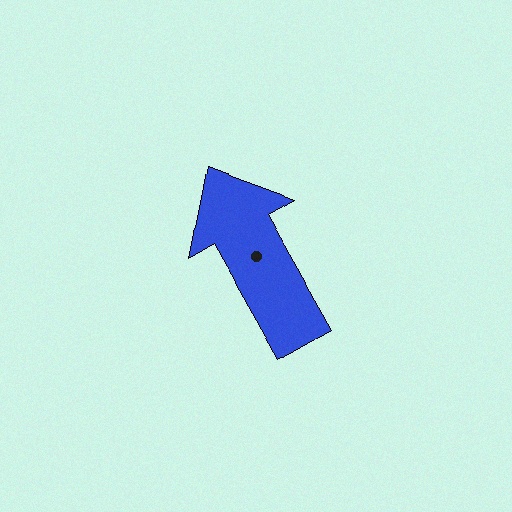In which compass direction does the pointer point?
Northwest.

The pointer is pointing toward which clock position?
Roughly 11 o'clock.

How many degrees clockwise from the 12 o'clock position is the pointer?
Approximately 331 degrees.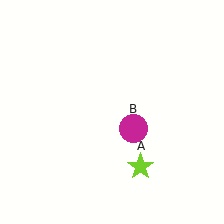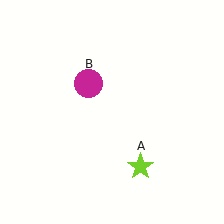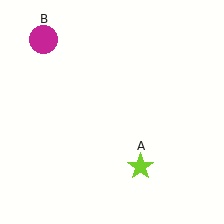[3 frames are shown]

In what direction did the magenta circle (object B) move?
The magenta circle (object B) moved up and to the left.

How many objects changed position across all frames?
1 object changed position: magenta circle (object B).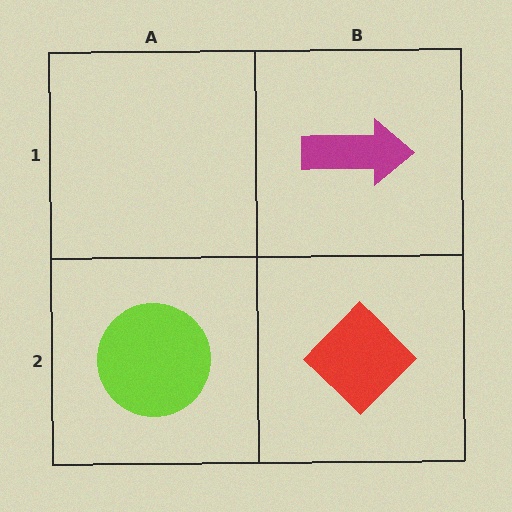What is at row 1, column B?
A magenta arrow.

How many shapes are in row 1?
1 shape.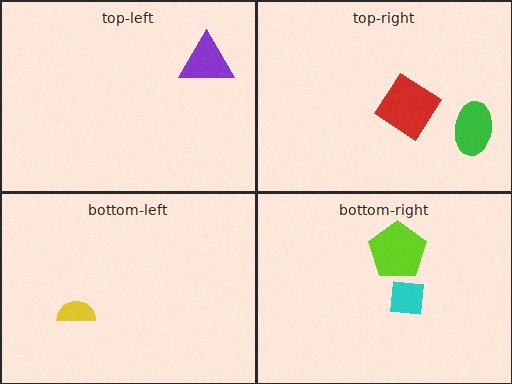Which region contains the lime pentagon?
The bottom-right region.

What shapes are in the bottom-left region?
The yellow semicircle.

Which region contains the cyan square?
The bottom-right region.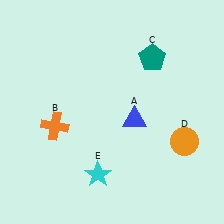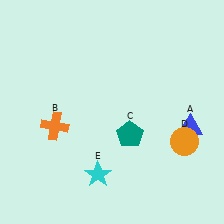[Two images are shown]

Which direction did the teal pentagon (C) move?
The teal pentagon (C) moved down.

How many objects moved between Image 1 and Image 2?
2 objects moved between the two images.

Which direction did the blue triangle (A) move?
The blue triangle (A) moved right.